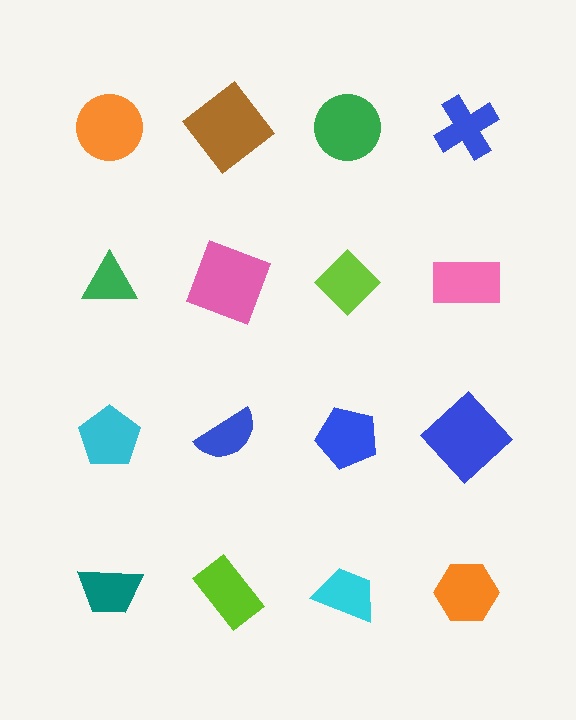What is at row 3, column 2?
A blue semicircle.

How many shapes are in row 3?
4 shapes.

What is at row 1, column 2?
A brown diamond.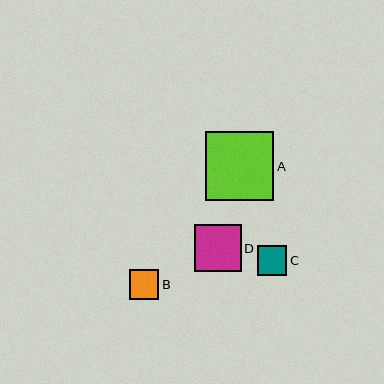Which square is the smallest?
Square B is the smallest with a size of approximately 30 pixels.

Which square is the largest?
Square A is the largest with a size of approximately 68 pixels.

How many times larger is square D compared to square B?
Square D is approximately 1.6 times the size of square B.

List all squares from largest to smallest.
From largest to smallest: A, D, C, B.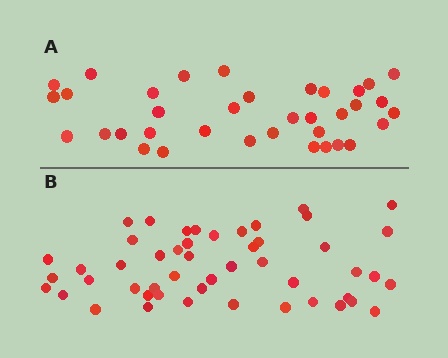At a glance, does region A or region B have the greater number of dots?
Region B (the bottom region) has more dots.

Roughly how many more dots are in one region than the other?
Region B has approximately 15 more dots than region A.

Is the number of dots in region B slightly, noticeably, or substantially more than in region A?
Region B has noticeably more, but not dramatically so. The ratio is roughly 1.4 to 1.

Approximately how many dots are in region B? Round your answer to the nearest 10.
About 50 dots. (The exact count is 49, which rounds to 50.)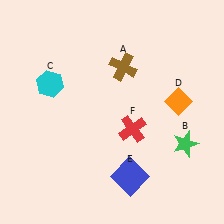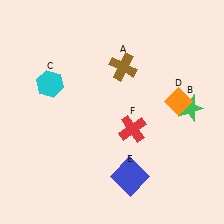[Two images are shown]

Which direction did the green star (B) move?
The green star (B) moved up.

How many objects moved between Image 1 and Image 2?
1 object moved between the two images.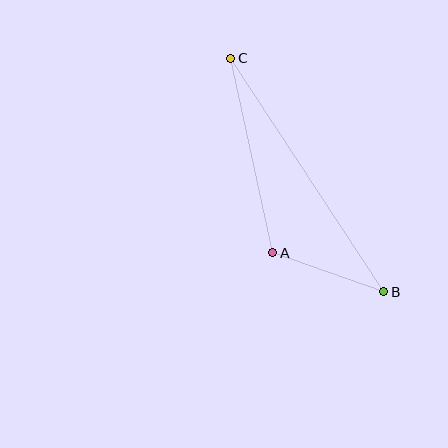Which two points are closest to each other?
Points A and B are closest to each other.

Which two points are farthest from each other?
Points B and C are farthest from each other.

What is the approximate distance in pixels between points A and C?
The distance between A and C is approximately 199 pixels.